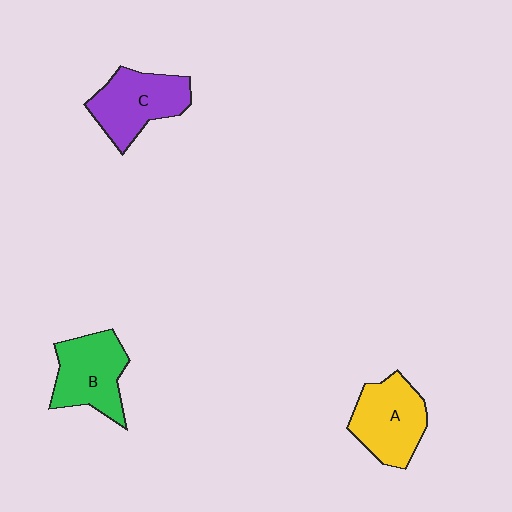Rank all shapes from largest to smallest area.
From largest to smallest: C (purple), A (yellow), B (green).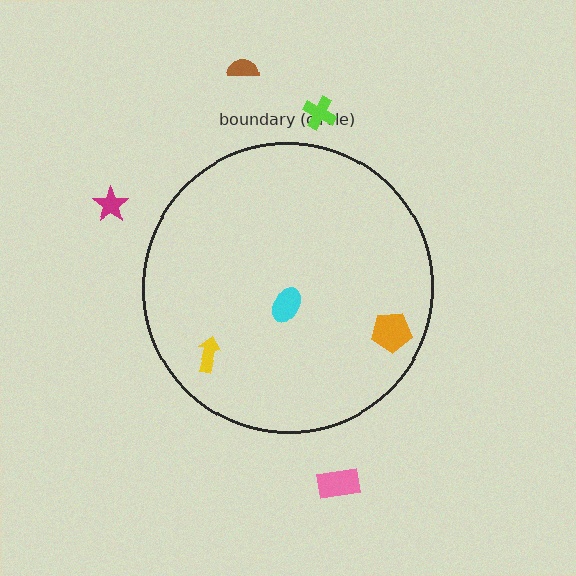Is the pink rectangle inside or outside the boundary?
Outside.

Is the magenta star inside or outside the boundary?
Outside.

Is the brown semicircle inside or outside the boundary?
Outside.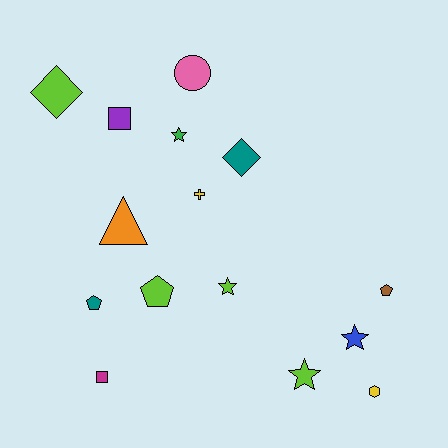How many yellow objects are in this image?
There are 2 yellow objects.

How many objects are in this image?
There are 15 objects.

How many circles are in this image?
There is 1 circle.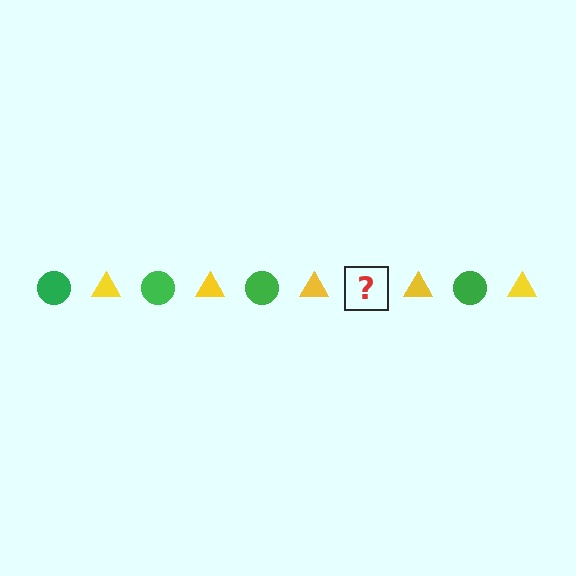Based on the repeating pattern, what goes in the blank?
The blank should be a green circle.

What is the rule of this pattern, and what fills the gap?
The rule is that the pattern alternates between green circle and yellow triangle. The gap should be filled with a green circle.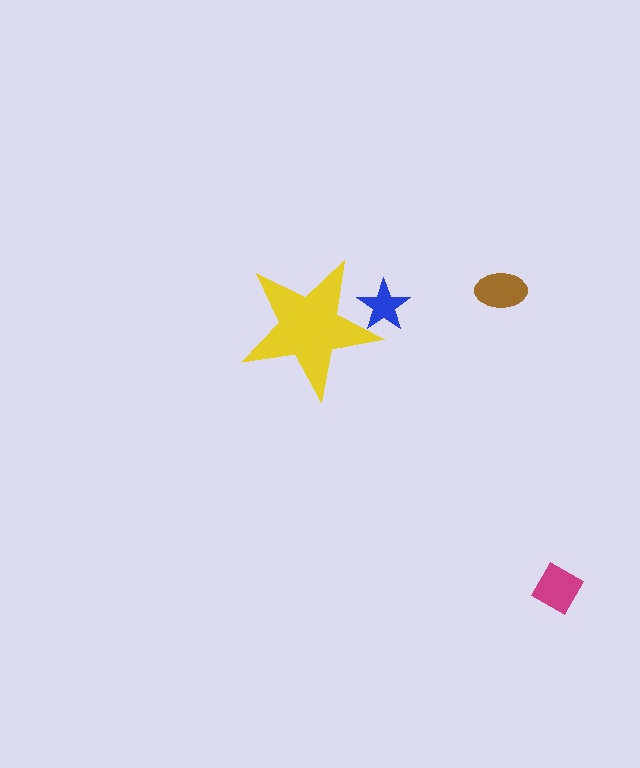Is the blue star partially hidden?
Yes, the blue star is partially hidden behind the yellow star.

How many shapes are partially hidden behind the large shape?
1 shape is partially hidden.